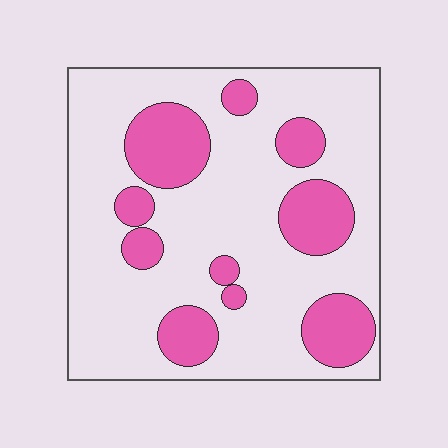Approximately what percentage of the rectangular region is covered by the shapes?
Approximately 25%.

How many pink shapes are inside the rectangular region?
10.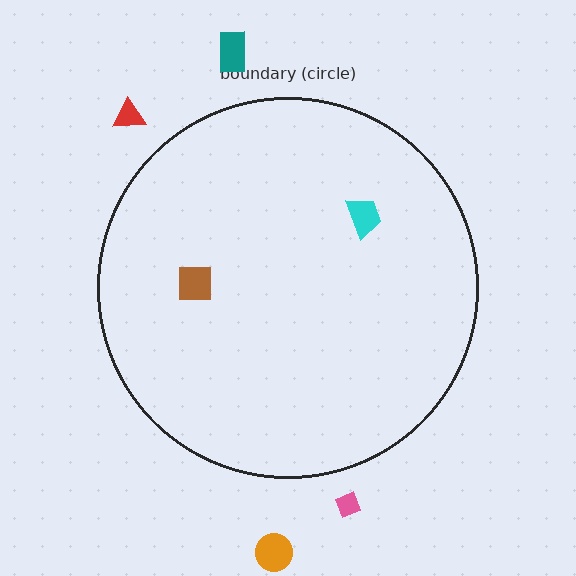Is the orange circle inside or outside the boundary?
Outside.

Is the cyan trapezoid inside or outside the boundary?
Inside.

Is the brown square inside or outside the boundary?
Inside.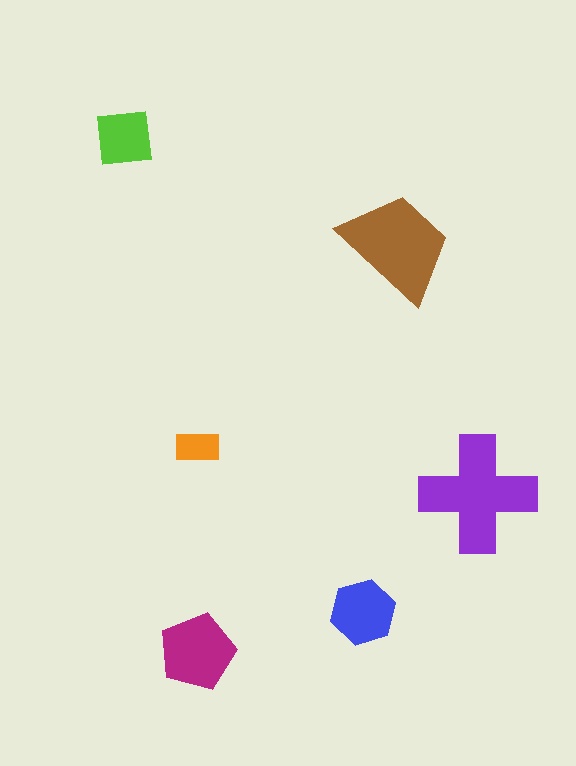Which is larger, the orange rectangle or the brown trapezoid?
The brown trapezoid.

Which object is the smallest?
The orange rectangle.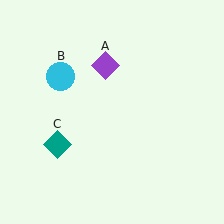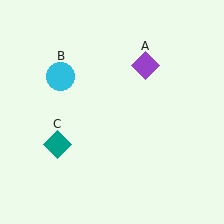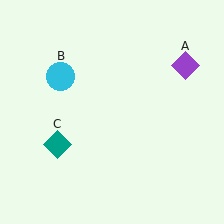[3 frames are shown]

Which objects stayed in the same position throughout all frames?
Cyan circle (object B) and teal diamond (object C) remained stationary.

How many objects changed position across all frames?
1 object changed position: purple diamond (object A).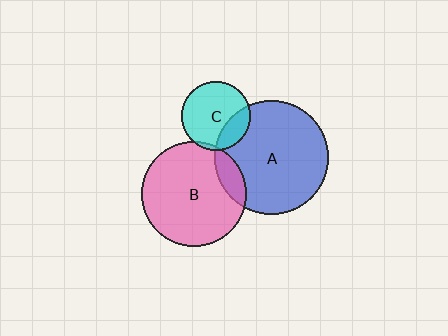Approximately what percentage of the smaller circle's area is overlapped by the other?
Approximately 15%.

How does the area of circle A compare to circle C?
Approximately 2.8 times.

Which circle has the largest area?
Circle A (blue).